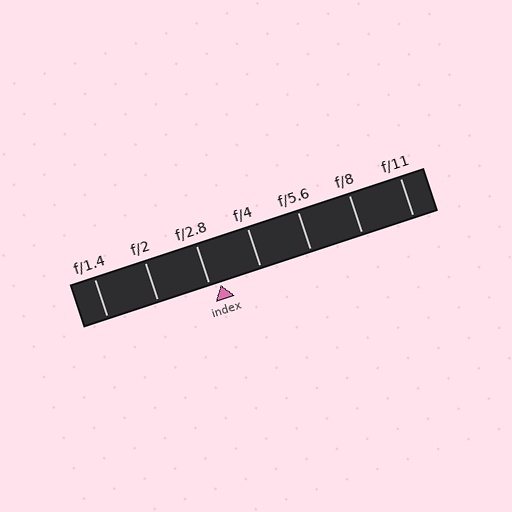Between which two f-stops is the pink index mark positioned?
The index mark is between f/2.8 and f/4.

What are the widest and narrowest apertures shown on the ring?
The widest aperture shown is f/1.4 and the narrowest is f/11.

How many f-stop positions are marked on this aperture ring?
There are 7 f-stop positions marked.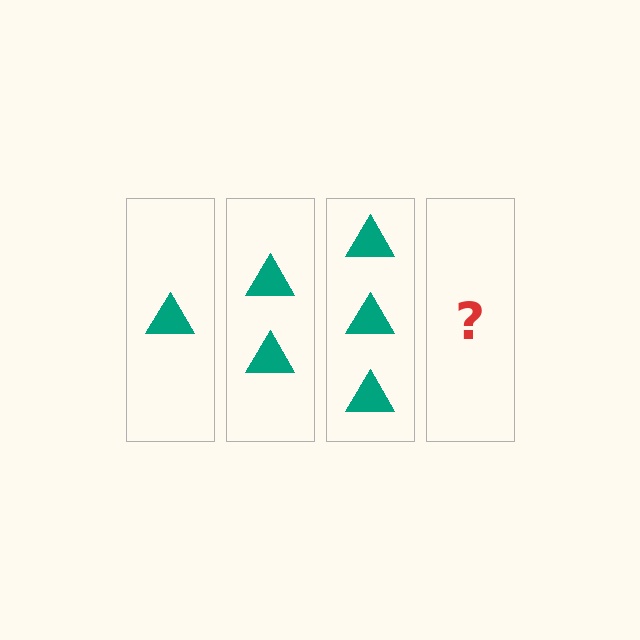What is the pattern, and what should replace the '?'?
The pattern is that each step adds one more triangle. The '?' should be 4 triangles.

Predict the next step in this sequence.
The next step is 4 triangles.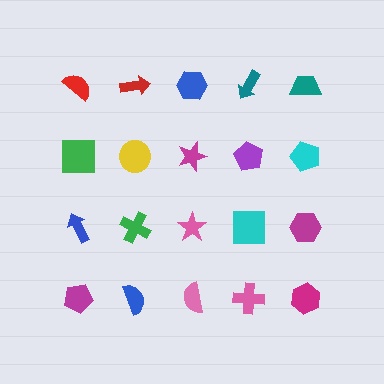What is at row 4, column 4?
A pink cross.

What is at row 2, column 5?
A cyan pentagon.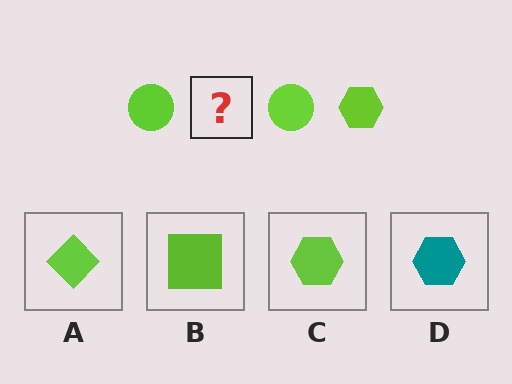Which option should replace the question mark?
Option C.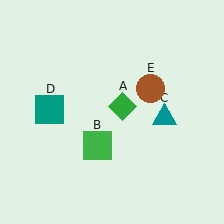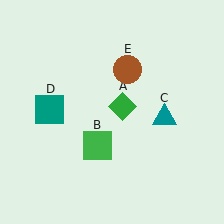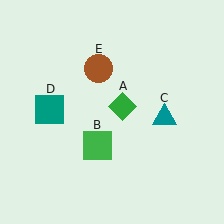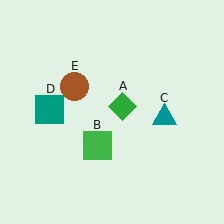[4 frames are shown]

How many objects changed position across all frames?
1 object changed position: brown circle (object E).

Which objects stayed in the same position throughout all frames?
Green diamond (object A) and green square (object B) and teal triangle (object C) and teal square (object D) remained stationary.